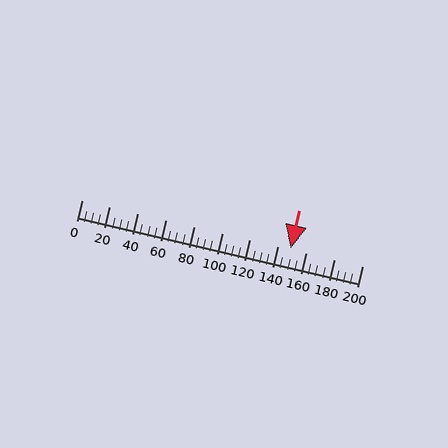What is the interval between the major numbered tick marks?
The major tick marks are spaced 20 units apart.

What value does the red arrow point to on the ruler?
The red arrow points to approximately 149.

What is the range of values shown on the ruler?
The ruler shows values from 0 to 200.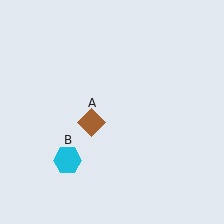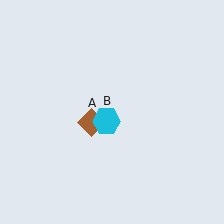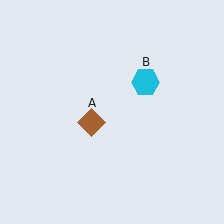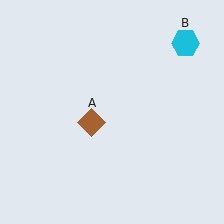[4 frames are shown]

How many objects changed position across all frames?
1 object changed position: cyan hexagon (object B).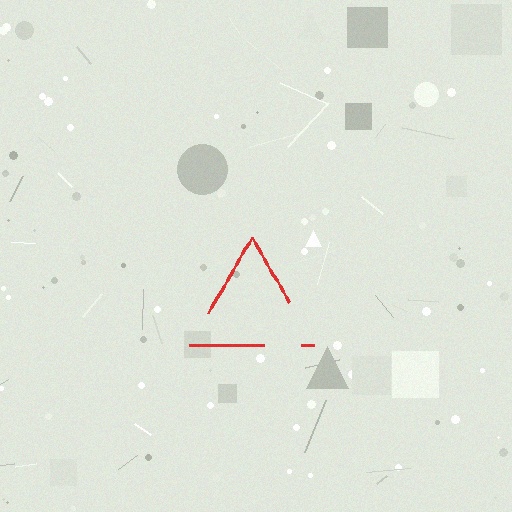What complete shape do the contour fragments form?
The contour fragments form a triangle.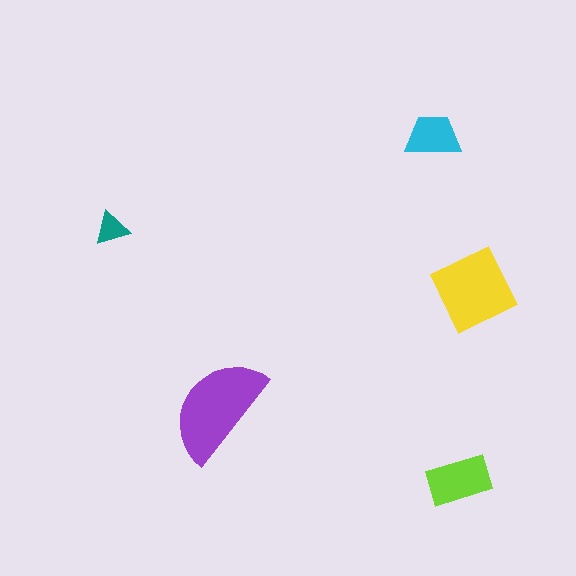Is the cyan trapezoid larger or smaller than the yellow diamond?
Smaller.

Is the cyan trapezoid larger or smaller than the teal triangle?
Larger.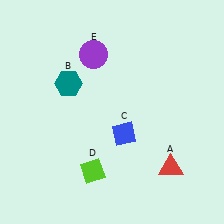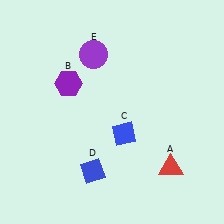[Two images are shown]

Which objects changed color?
B changed from teal to purple. D changed from lime to blue.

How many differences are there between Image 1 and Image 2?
There are 2 differences between the two images.